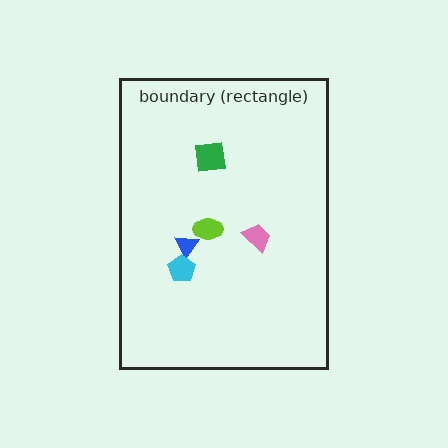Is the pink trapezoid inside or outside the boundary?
Inside.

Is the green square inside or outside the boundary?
Inside.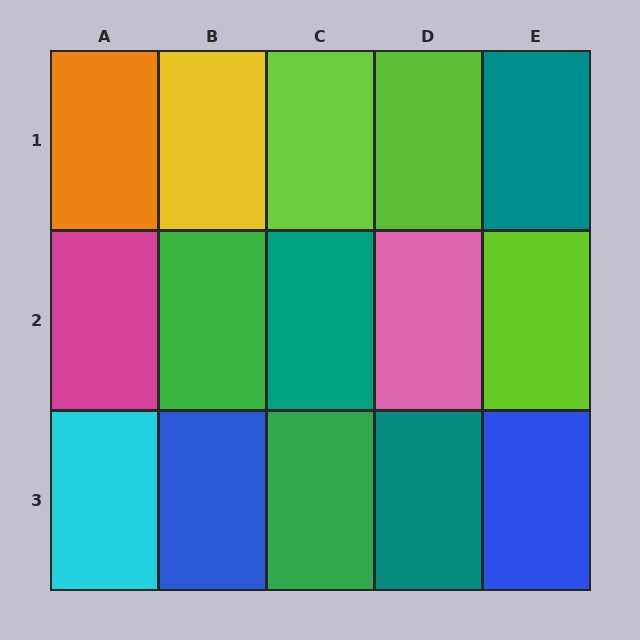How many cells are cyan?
1 cell is cyan.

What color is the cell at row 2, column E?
Lime.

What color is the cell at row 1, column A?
Orange.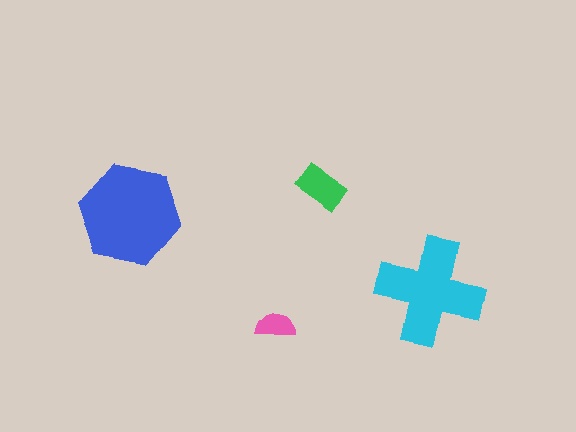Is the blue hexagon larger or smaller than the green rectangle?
Larger.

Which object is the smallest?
The pink semicircle.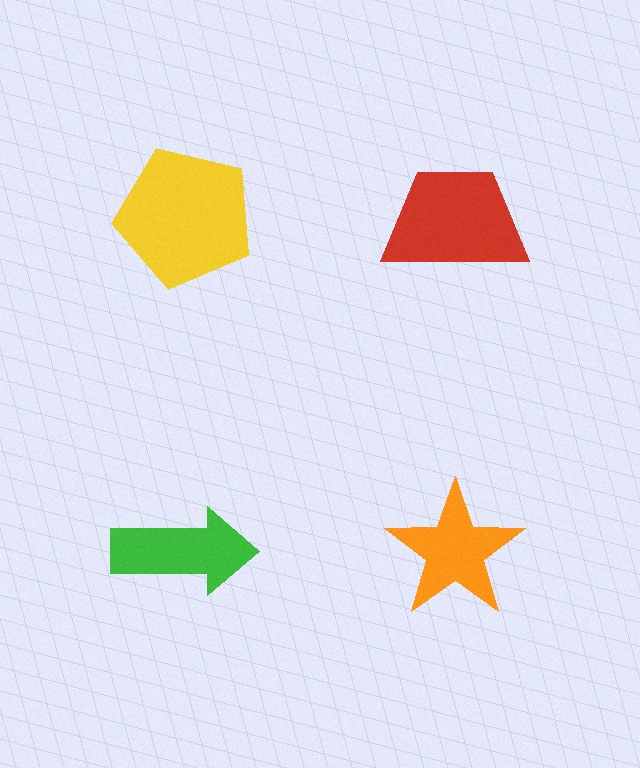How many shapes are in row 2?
2 shapes.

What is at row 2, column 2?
An orange star.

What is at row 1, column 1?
A yellow pentagon.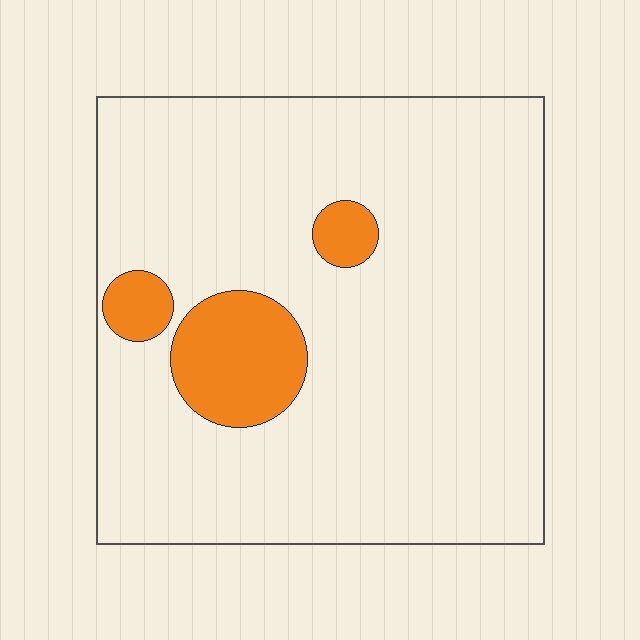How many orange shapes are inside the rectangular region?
3.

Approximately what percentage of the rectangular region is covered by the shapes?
Approximately 10%.